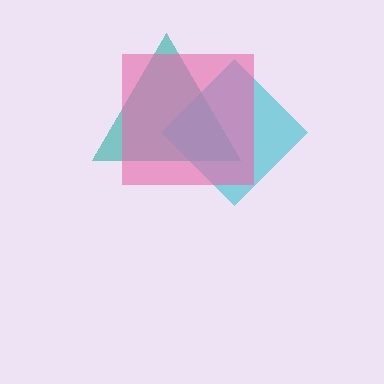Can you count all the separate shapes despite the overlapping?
Yes, there are 3 separate shapes.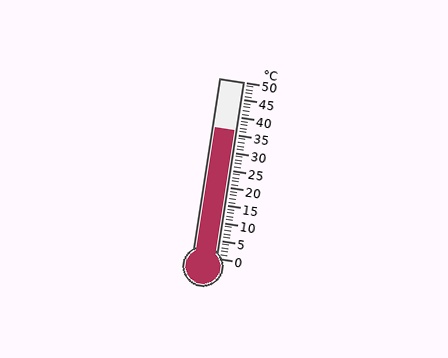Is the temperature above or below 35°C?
The temperature is above 35°C.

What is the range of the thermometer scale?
The thermometer scale ranges from 0°C to 50°C.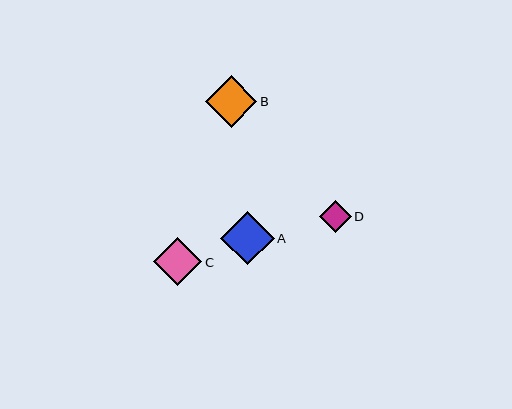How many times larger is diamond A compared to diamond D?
Diamond A is approximately 1.7 times the size of diamond D.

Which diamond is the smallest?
Diamond D is the smallest with a size of approximately 32 pixels.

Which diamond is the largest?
Diamond A is the largest with a size of approximately 53 pixels.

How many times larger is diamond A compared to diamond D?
Diamond A is approximately 1.7 times the size of diamond D.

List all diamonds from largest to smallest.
From largest to smallest: A, B, C, D.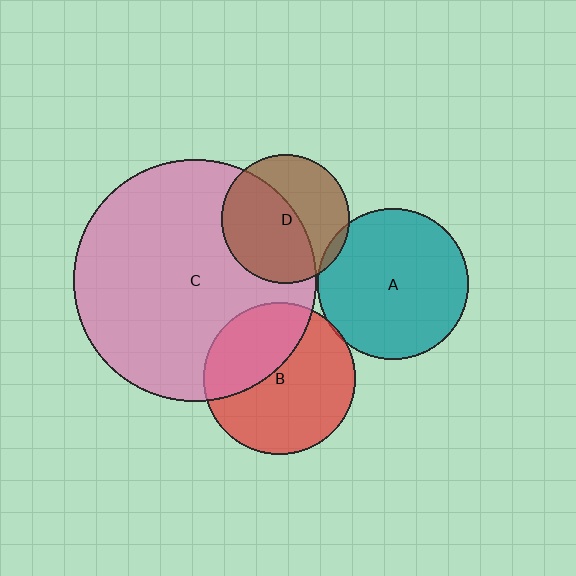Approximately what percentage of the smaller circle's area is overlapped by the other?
Approximately 55%.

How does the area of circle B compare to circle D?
Approximately 1.4 times.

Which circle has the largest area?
Circle C (pink).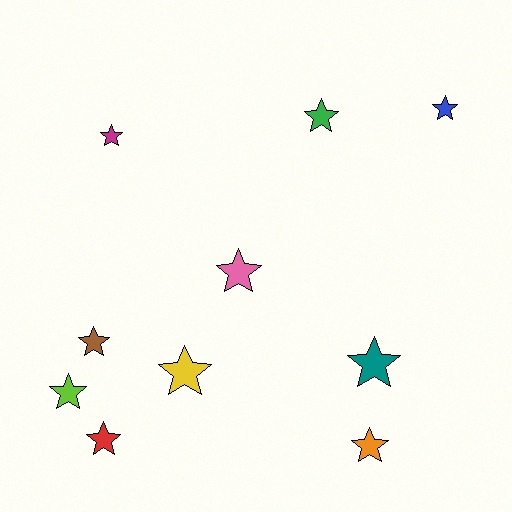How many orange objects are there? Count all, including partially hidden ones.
There is 1 orange object.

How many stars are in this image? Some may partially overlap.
There are 10 stars.